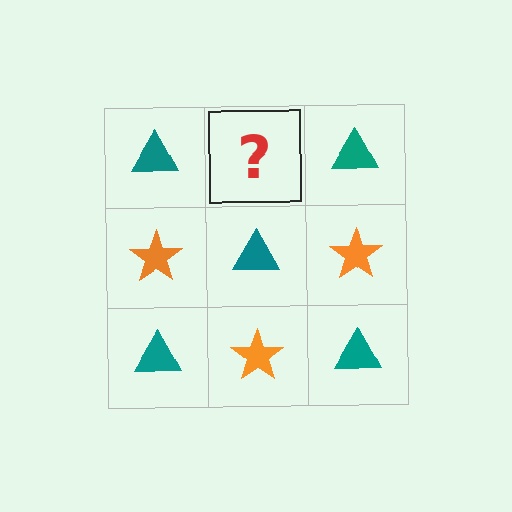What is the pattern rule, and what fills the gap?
The rule is that it alternates teal triangle and orange star in a checkerboard pattern. The gap should be filled with an orange star.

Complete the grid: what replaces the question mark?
The question mark should be replaced with an orange star.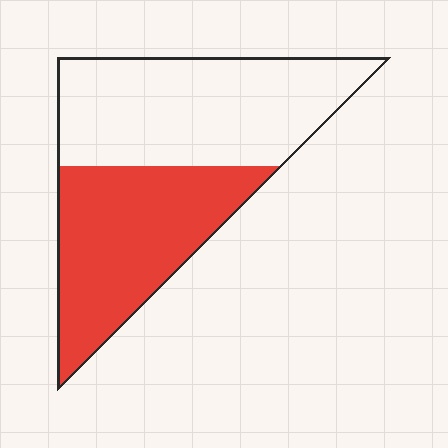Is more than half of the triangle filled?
No.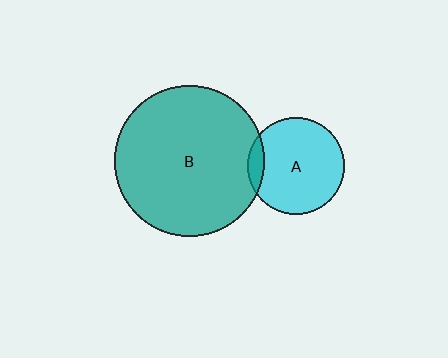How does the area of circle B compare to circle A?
Approximately 2.4 times.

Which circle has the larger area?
Circle B (teal).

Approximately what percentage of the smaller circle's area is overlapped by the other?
Approximately 10%.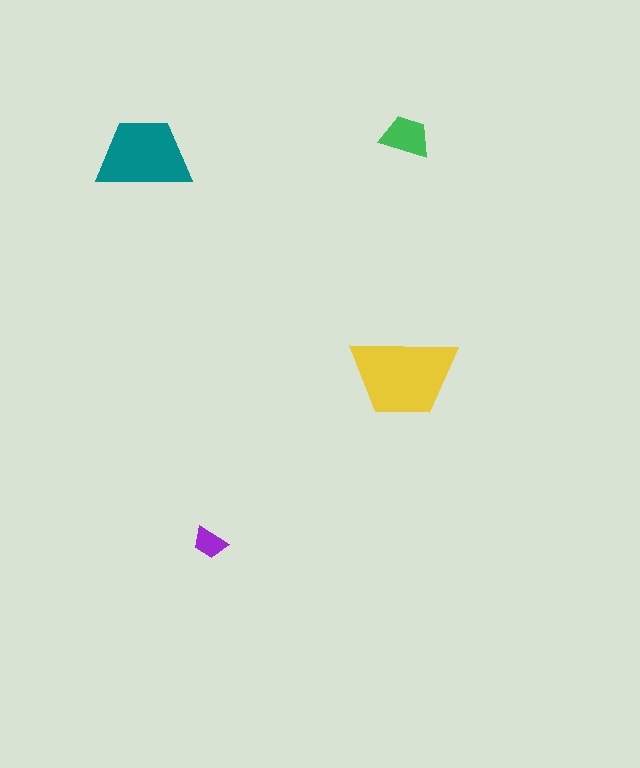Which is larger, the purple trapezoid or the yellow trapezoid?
The yellow one.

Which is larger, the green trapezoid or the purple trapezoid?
The green one.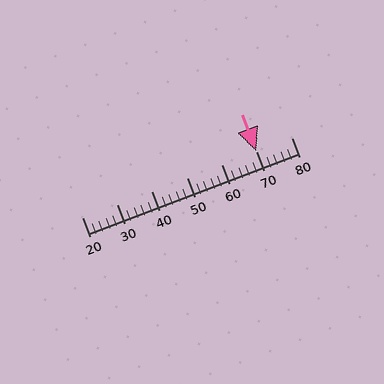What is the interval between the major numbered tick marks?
The major tick marks are spaced 10 units apart.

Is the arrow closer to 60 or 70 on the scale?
The arrow is closer to 70.